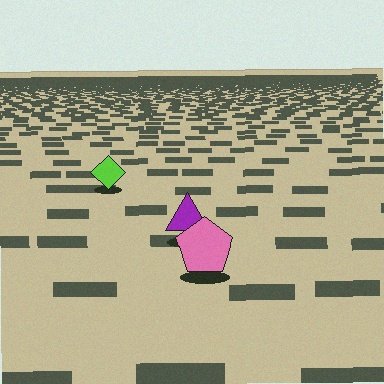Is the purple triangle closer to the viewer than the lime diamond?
Yes. The purple triangle is closer — you can tell from the texture gradient: the ground texture is coarser near it.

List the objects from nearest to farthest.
From nearest to farthest: the pink pentagon, the purple triangle, the lime diamond.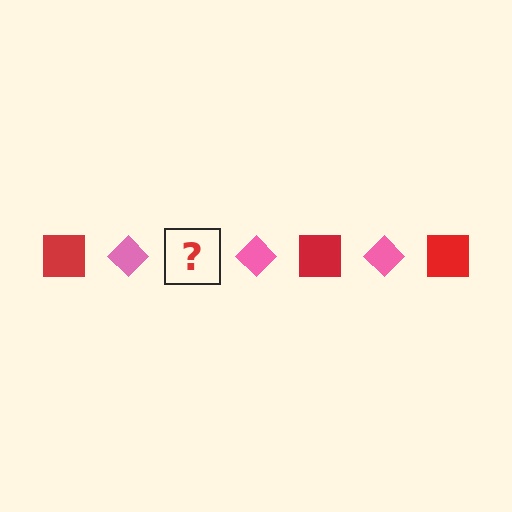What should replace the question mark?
The question mark should be replaced with a red square.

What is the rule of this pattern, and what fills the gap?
The rule is that the pattern alternates between red square and pink diamond. The gap should be filled with a red square.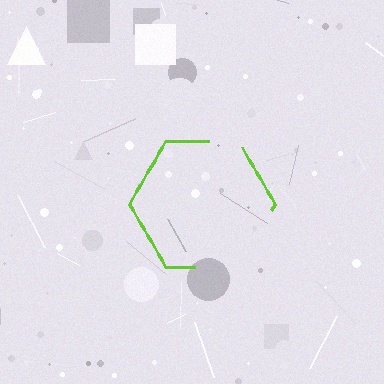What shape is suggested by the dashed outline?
The dashed outline suggests a hexagon.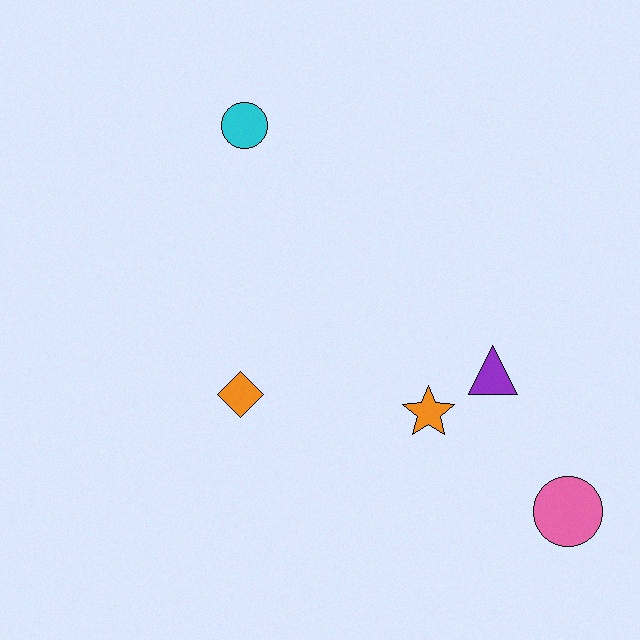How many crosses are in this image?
There are no crosses.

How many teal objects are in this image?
There are no teal objects.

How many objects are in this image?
There are 5 objects.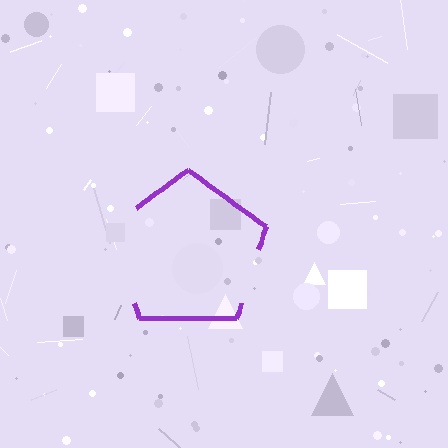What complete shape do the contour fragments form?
The contour fragments form a pentagon.